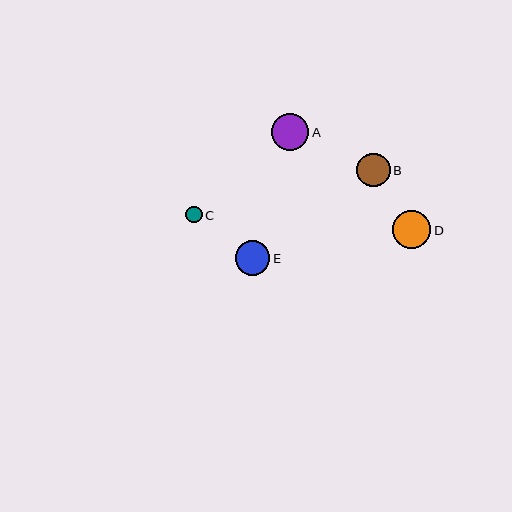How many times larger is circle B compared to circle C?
Circle B is approximately 2.1 times the size of circle C.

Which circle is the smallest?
Circle C is the smallest with a size of approximately 16 pixels.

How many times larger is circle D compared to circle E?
Circle D is approximately 1.1 times the size of circle E.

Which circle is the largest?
Circle D is the largest with a size of approximately 38 pixels.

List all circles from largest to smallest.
From largest to smallest: D, A, E, B, C.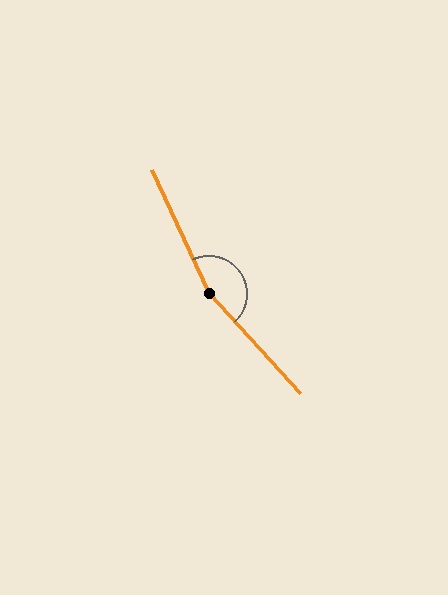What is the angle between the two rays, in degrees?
Approximately 162 degrees.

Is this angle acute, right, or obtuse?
It is obtuse.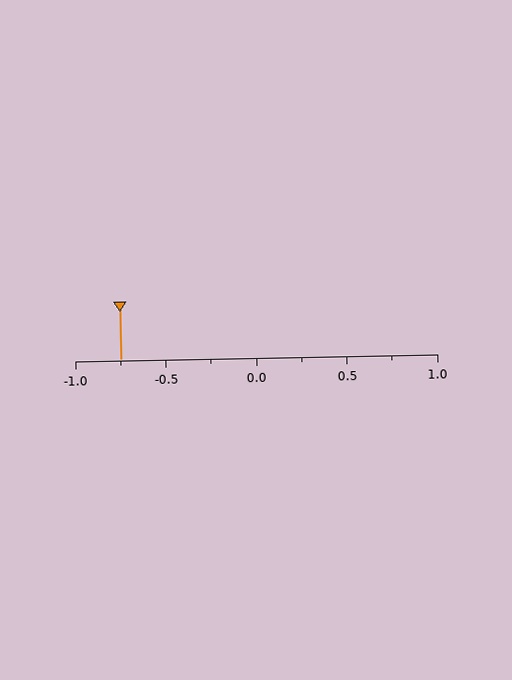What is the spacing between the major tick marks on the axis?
The major ticks are spaced 0.5 apart.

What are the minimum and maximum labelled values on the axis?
The axis runs from -1.0 to 1.0.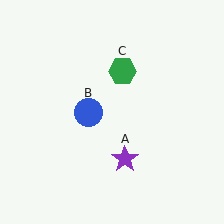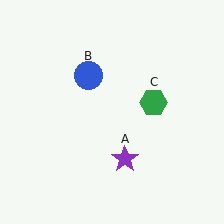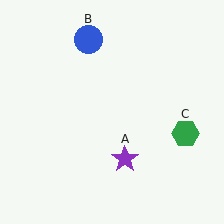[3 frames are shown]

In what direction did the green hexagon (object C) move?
The green hexagon (object C) moved down and to the right.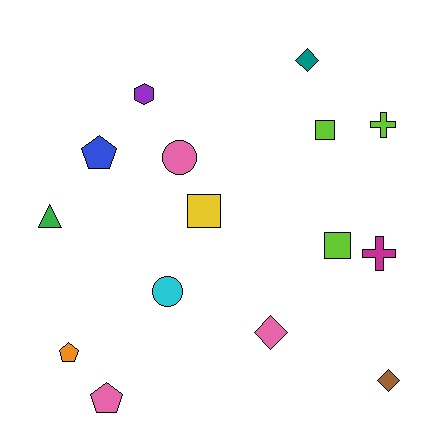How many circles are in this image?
There are 2 circles.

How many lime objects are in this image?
There are 3 lime objects.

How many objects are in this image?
There are 15 objects.